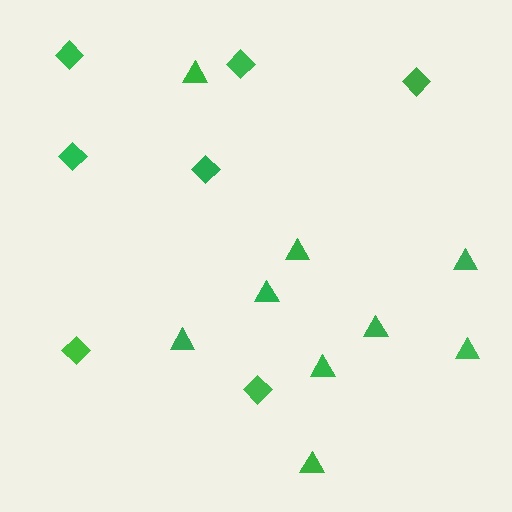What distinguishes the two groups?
There are 2 groups: one group of diamonds (7) and one group of triangles (9).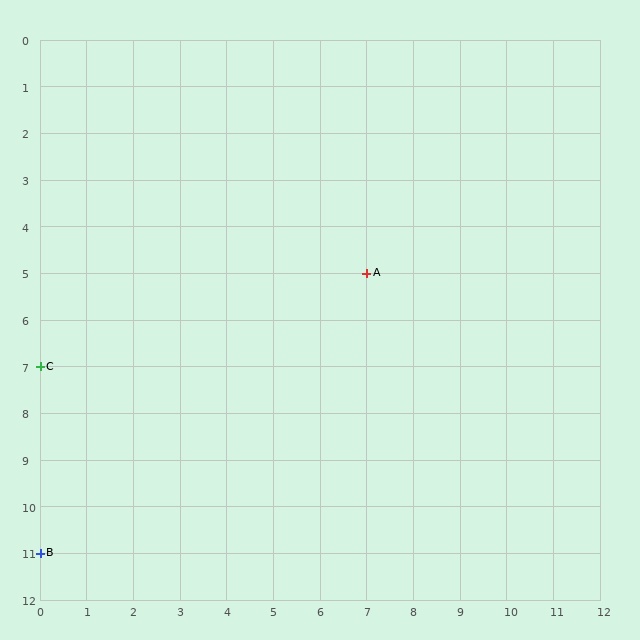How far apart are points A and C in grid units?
Points A and C are 7 columns and 2 rows apart (about 7.3 grid units diagonally).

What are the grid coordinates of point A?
Point A is at grid coordinates (7, 5).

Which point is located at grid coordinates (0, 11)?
Point B is at (0, 11).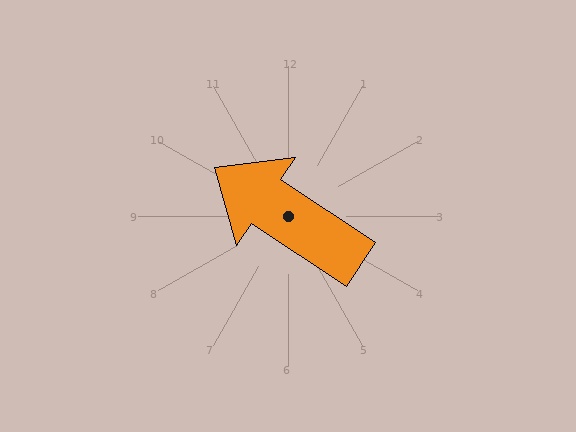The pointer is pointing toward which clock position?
Roughly 10 o'clock.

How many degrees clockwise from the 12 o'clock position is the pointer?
Approximately 304 degrees.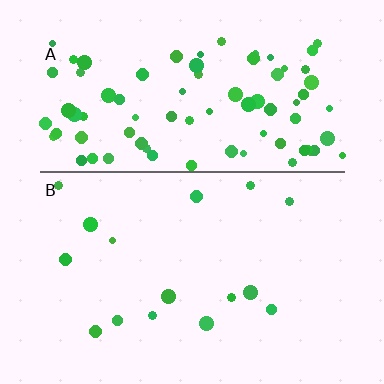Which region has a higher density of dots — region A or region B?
A (the top).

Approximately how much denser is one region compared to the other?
Approximately 5.1× — region A over region B.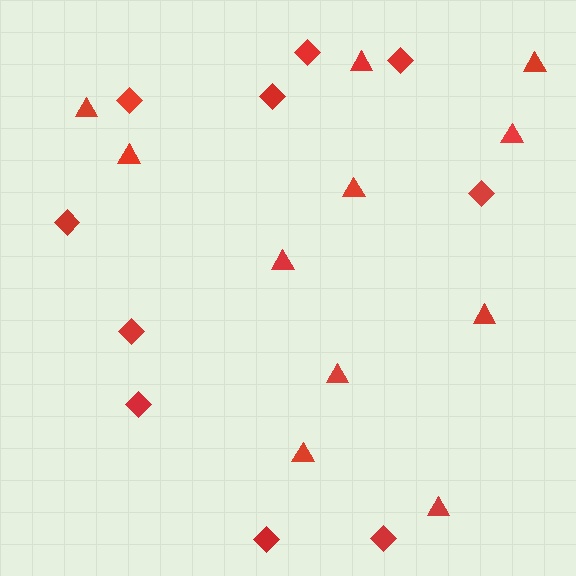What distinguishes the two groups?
There are 2 groups: one group of triangles (11) and one group of diamonds (10).